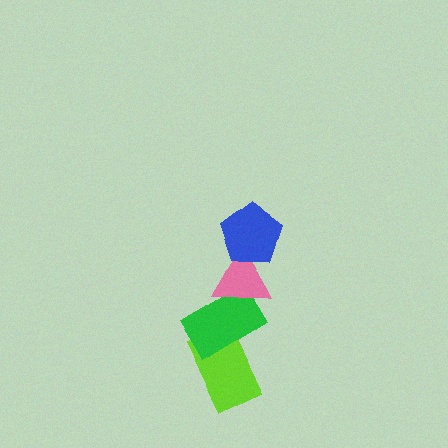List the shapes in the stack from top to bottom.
From top to bottom: the blue pentagon, the pink triangle, the green rectangle, the lime rectangle.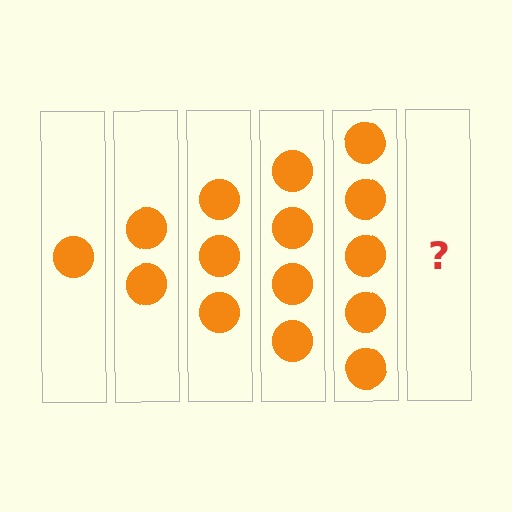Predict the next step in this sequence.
The next step is 6 circles.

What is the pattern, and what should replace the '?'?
The pattern is that each step adds one more circle. The '?' should be 6 circles.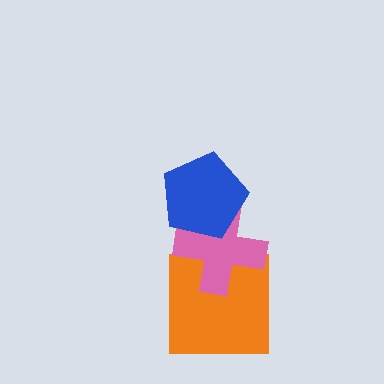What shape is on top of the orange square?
The pink cross is on top of the orange square.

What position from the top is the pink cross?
The pink cross is 2nd from the top.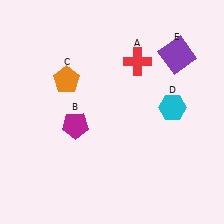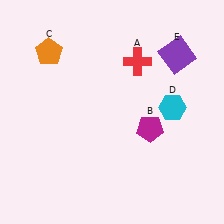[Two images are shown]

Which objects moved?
The objects that moved are: the magenta pentagon (B), the orange pentagon (C).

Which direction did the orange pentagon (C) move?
The orange pentagon (C) moved up.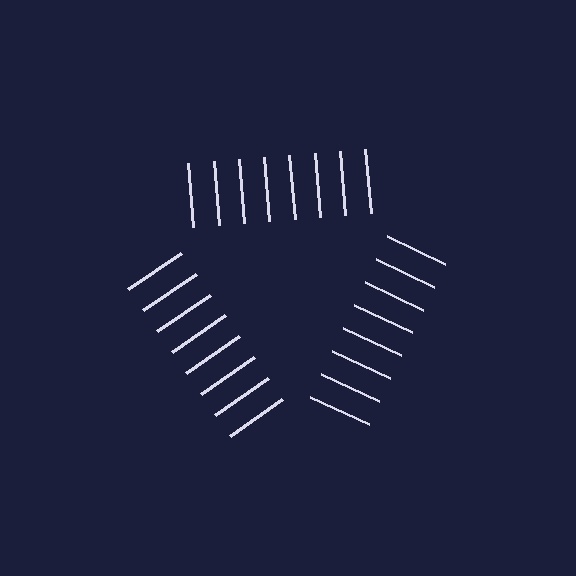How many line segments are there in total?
24 — 8 along each of the 3 edges.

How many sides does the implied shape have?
3 sides — the line-ends trace a triangle.